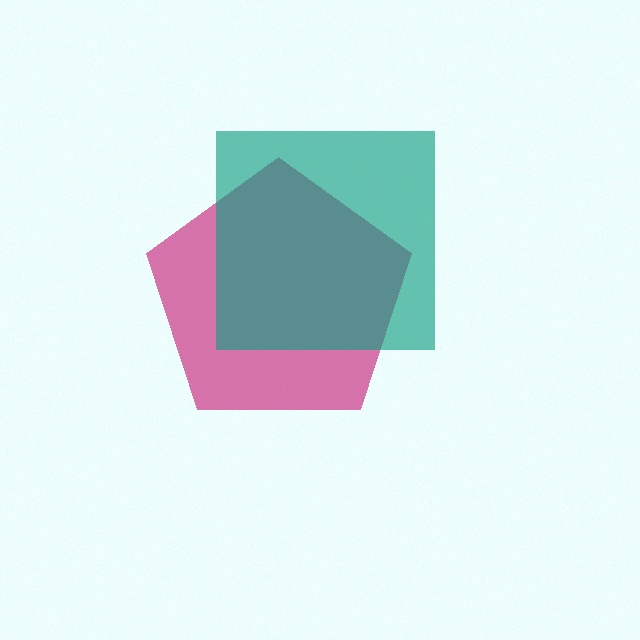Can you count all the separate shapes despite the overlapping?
Yes, there are 2 separate shapes.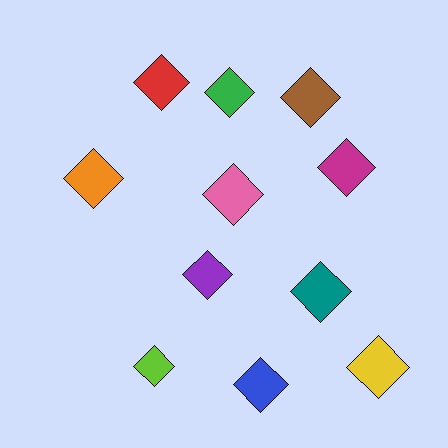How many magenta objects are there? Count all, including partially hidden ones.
There is 1 magenta object.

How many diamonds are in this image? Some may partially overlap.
There are 11 diamonds.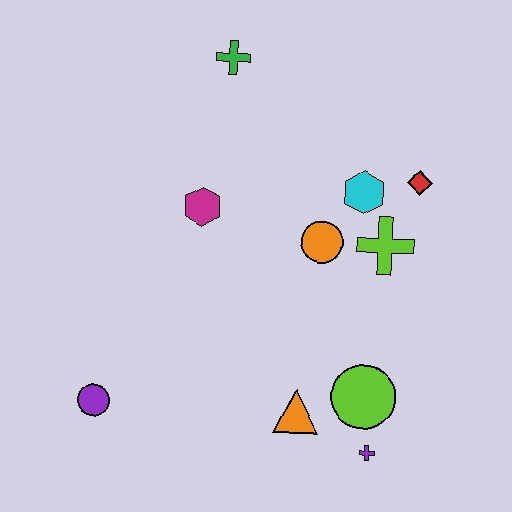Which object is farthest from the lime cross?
The purple circle is farthest from the lime cross.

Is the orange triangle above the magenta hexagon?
No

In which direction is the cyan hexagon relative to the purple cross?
The cyan hexagon is above the purple cross.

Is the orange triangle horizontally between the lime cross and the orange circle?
No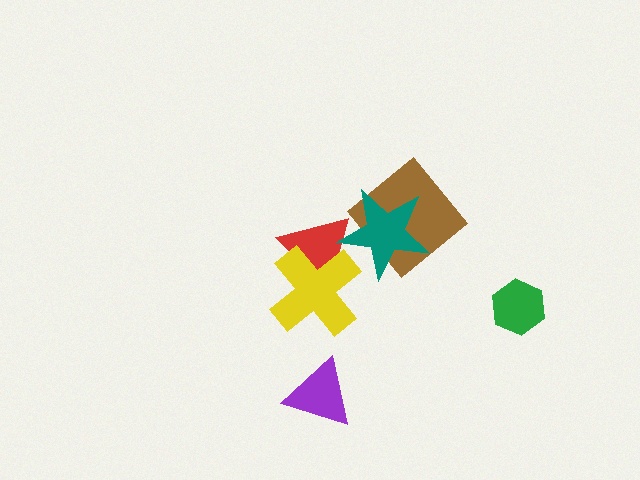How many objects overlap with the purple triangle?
0 objects overlap with the purple triangle.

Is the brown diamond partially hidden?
Yes, it is partially covered by another shape.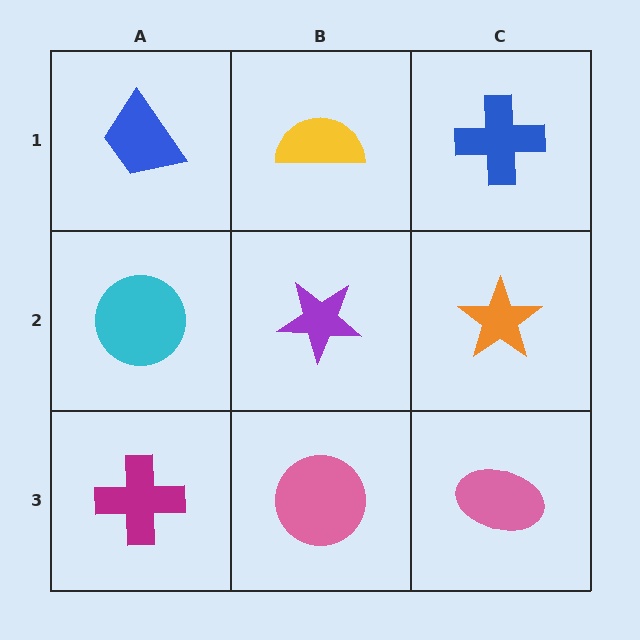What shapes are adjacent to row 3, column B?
A purple star (row 2, column B), a magenta cross (row 3, column A), a pink ellipse (row 3, column C).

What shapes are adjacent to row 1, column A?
A cyan circle (row 2, column A), a yellow semicircle (row 1, column B).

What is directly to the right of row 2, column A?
A purple star.